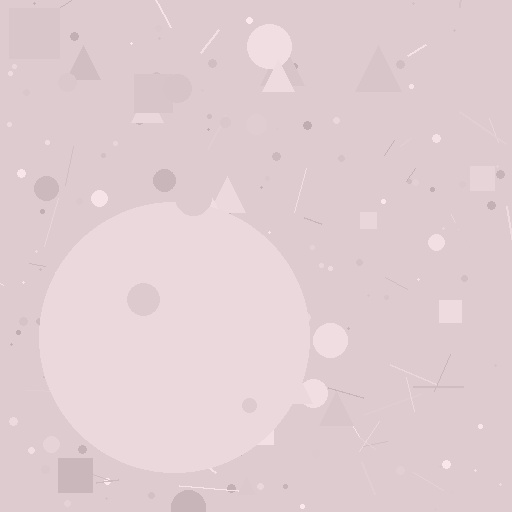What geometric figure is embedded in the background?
A circle is embedded in the background.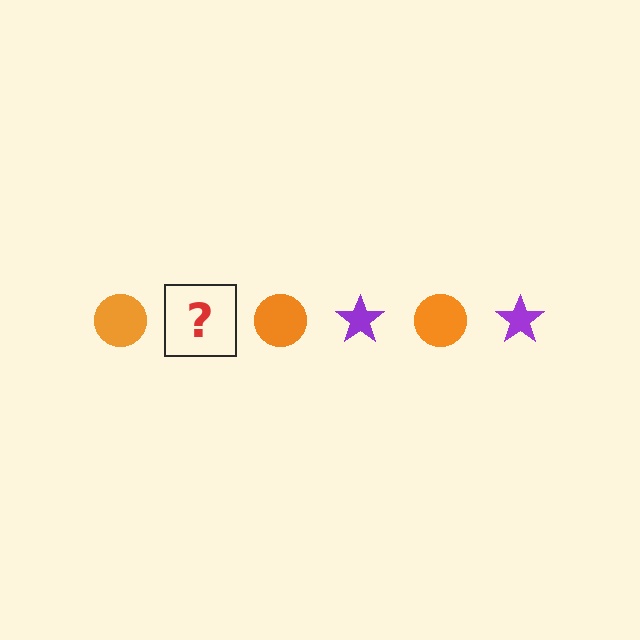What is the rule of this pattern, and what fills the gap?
The rule is that the pattern alternates between orange circle and purple star. The gap should be filled with a purple star.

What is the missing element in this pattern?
The missing element is a purple star.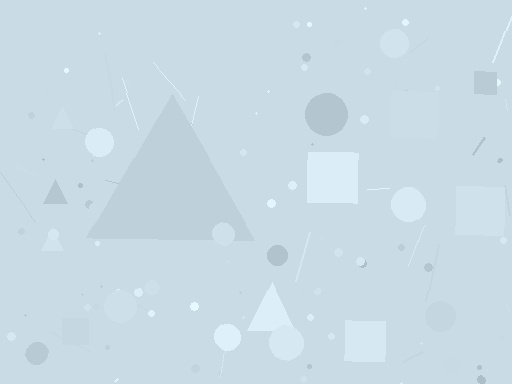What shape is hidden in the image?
A triangle is hidden in the image.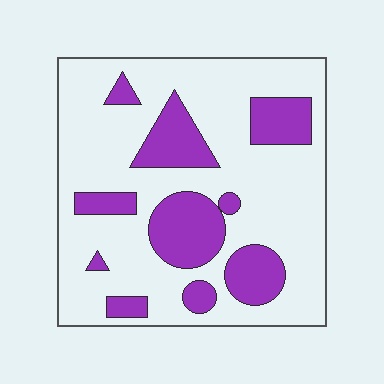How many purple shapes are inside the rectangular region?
10.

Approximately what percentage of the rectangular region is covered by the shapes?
Approximately 25%.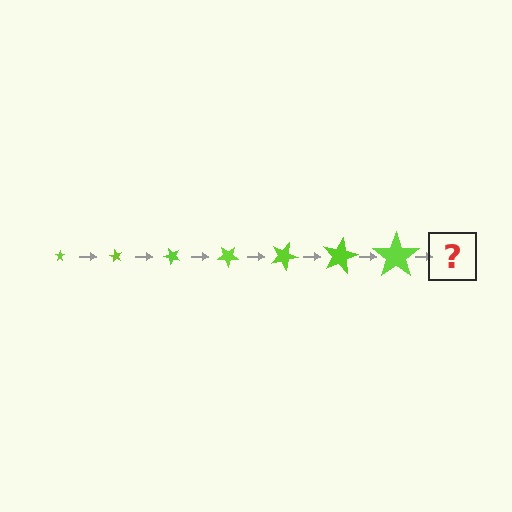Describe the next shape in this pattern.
It should be a star, larger than the previous one and rotated 420 degrees from the start.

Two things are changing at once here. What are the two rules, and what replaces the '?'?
The two rules are that the star grows larger each step and it rotates 60 degrees each step. The '?' should be a star, larger than the previous one and rotated 420 degrees from the start.